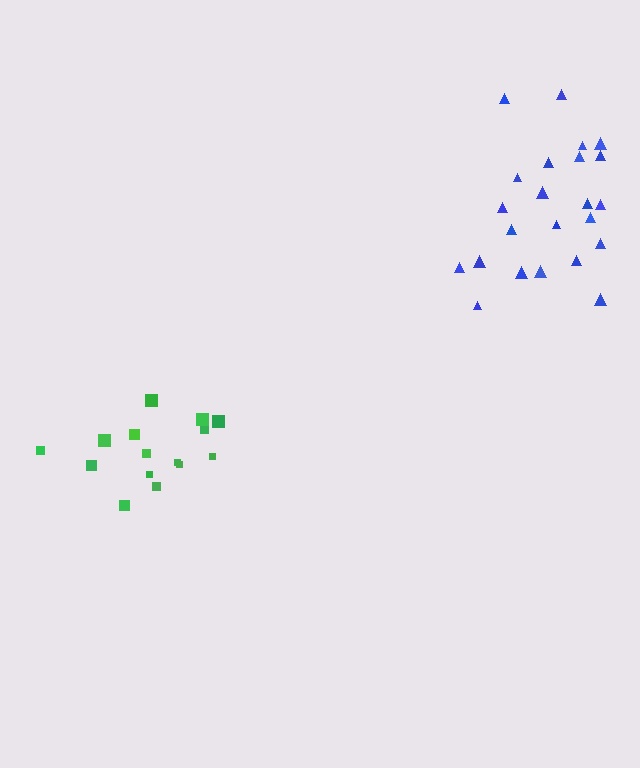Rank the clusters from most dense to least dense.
blue, green.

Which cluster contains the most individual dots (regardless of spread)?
Blue (23).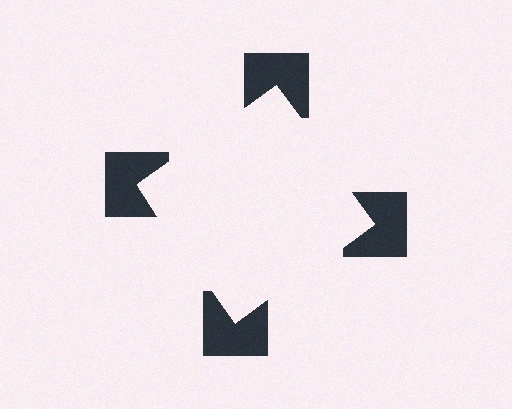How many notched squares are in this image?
There are 4 — one at each vertex of the illusory square.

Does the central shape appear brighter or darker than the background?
It typically appears slightly brighter than the background, even though no actual brightness change is drawn.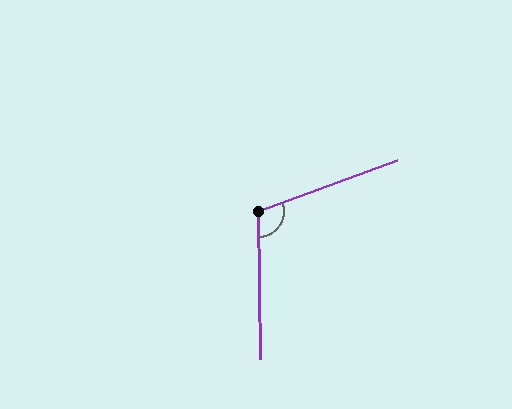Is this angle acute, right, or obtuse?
It is obtuse.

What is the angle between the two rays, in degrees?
Approximately 109 degrees.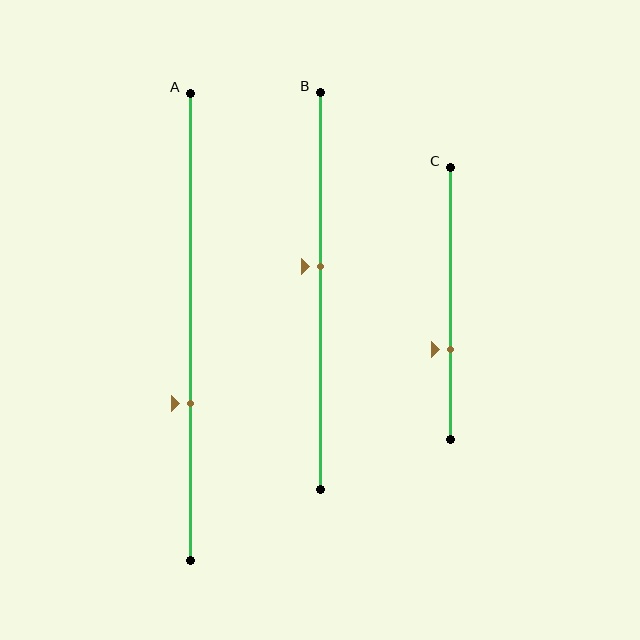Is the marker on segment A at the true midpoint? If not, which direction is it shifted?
No, the marker on segment A is shifted downward by about 16% of the segment length.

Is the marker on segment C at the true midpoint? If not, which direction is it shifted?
No, the marker on segment C is shifted downward by about 17% of the segment length.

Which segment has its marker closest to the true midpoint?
Segment B has its marker closest to the true midpoint.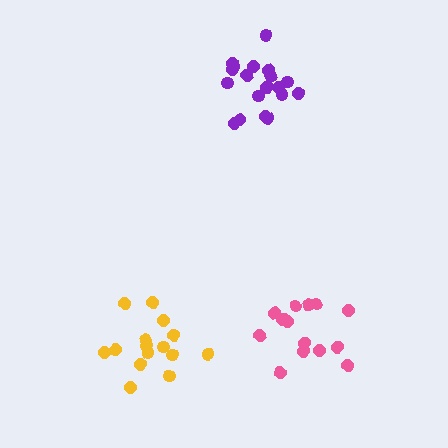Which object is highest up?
The purple cluster is topmost.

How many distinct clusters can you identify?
There are 3 distinct clusters.